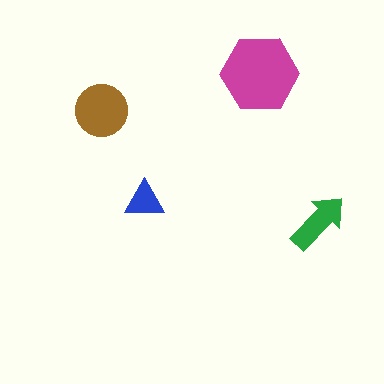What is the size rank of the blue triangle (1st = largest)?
4th.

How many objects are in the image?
There are 4 objects in the image.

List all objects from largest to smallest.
The magenta hexagon, the brown circle, the green arrow, the blue triangle.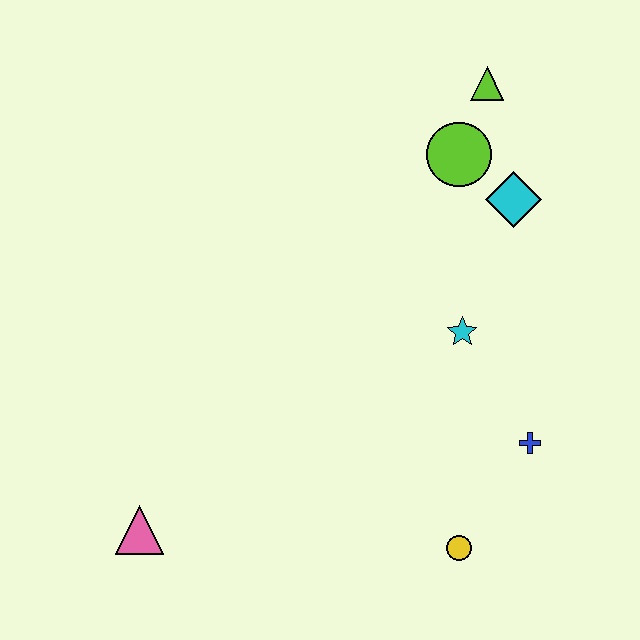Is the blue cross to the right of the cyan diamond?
Yes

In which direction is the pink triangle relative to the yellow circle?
The pink triangle is to the left of the yellow circle.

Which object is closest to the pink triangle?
The yellow circle is closest to the pink triangle.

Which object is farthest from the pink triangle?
The lime triangle is farthest from the pink triangle.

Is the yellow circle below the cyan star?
Yes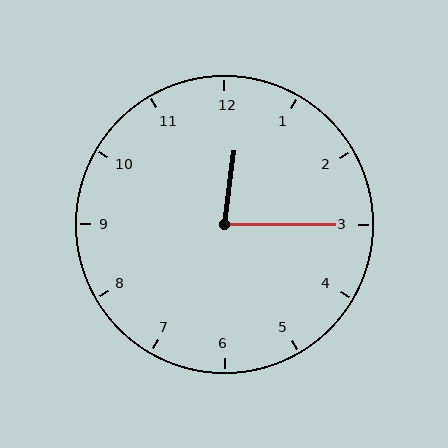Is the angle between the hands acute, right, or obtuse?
It is acute.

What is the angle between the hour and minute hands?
Approximately 82 degrees.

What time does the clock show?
12:15.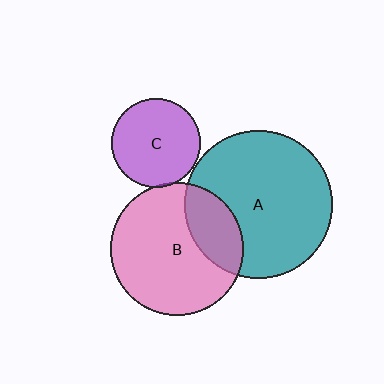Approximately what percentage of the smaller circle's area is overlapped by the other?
Approximately 5%.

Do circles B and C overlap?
Yes.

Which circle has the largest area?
Circle A (teal).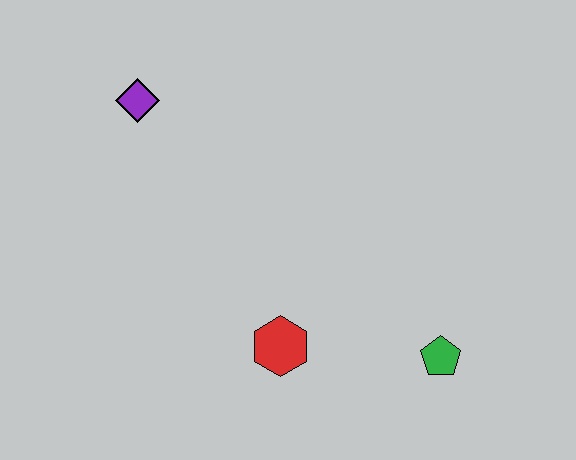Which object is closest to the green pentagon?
The red hexagon is closest to the green pentagon.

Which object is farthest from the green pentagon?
The purple diamond is farthest from the green pentagon.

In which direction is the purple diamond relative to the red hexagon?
The purple diamond is above the red hexagon.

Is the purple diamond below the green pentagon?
No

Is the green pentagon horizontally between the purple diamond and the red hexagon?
No